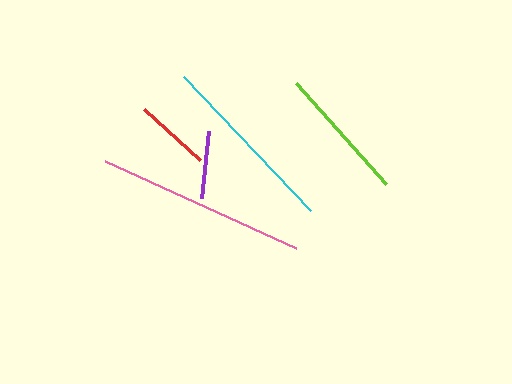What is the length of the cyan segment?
The cyan segment is approximately 185 pixels long.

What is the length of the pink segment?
The pink segment is approximately 210 pixels long.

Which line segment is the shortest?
The purple line is the shortest at approximately 67 pixels.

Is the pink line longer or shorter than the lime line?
The pink line is longer than the lime line.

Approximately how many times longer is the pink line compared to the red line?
The pink line is approximately 2.8 times the length of the red line.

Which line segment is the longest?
The pink line is the longest at approximately 210 pixels.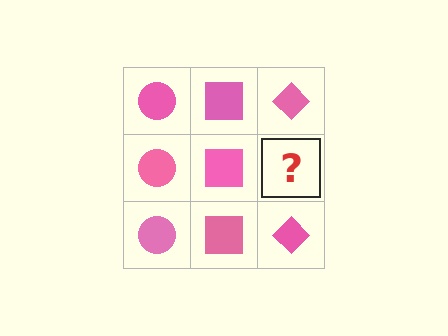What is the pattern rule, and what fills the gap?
The rule is that each column has a consistent shape. The gap should be filled with a pink diamond.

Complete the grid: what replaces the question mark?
The question mark should be replaced with a pink diamond.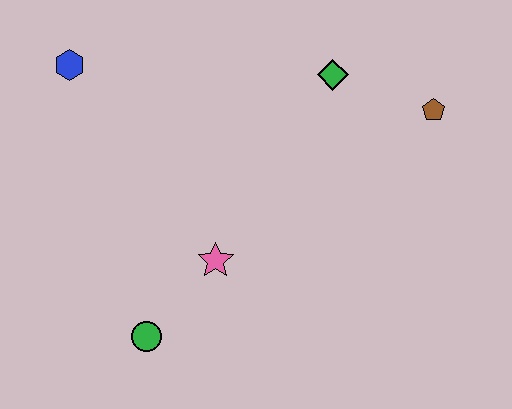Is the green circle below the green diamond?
Yes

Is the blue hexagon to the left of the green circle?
Yes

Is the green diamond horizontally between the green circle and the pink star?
No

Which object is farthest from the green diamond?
The green circle is farthest from the green diamond.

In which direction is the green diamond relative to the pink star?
The green diamond is above the pink star.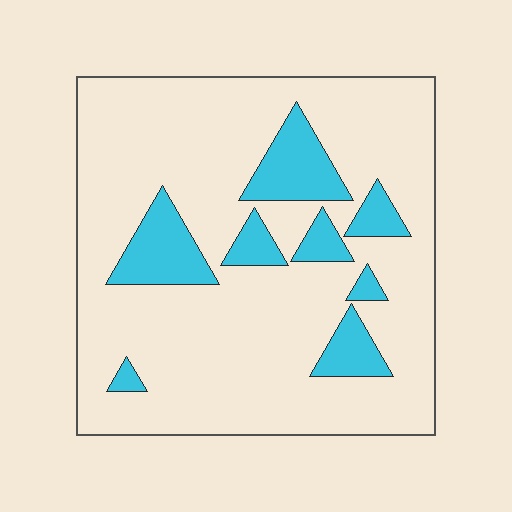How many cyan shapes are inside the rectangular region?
8.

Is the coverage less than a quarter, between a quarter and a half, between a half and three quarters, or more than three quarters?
Less than a quarter.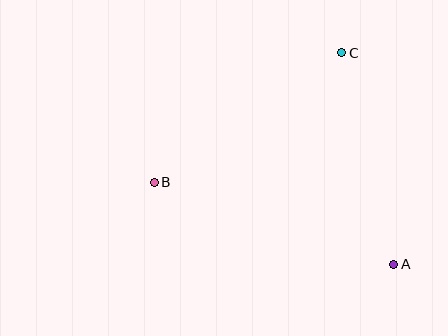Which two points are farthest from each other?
Points A and B are farthest from each other.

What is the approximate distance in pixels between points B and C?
The distance between B and C is approximately 228 pixels.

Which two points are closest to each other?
Points A and C are closest to each other.